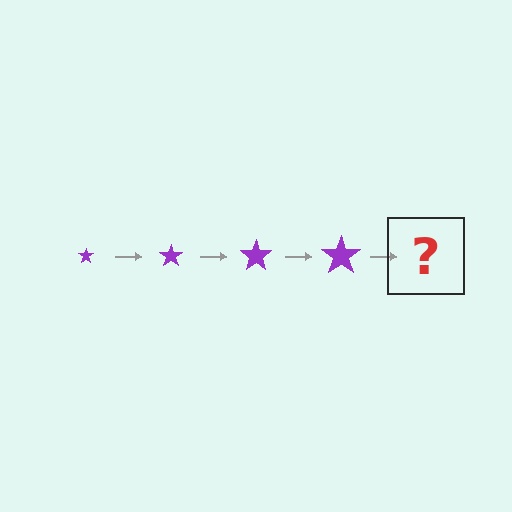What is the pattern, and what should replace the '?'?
The pattern is that the star gets progressively larger each step. The '?' should be a purple star, larger than the previous one.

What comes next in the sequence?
The next element should be a purple star, larger than the previous one.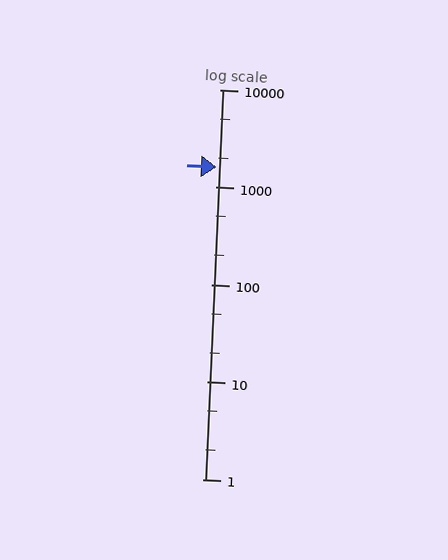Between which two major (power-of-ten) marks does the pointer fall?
The pointer is between 1000 and 10000.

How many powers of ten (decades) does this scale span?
The scale spans 4 decades, from 1 to 10000.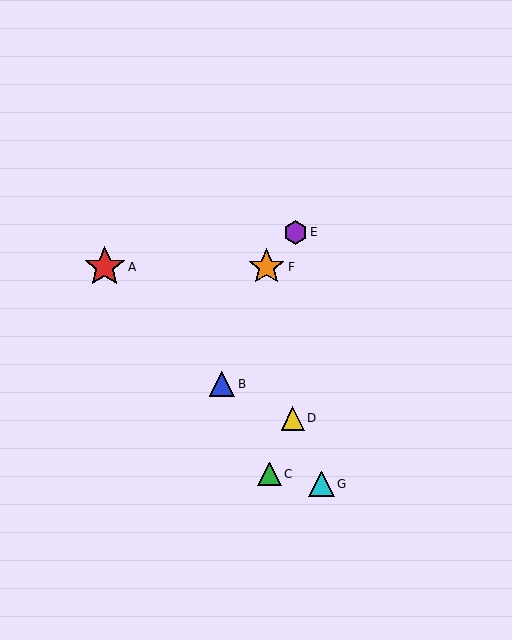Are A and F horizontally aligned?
Yes, both are at y≈267.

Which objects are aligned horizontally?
Objects A, F are aligned horizontally.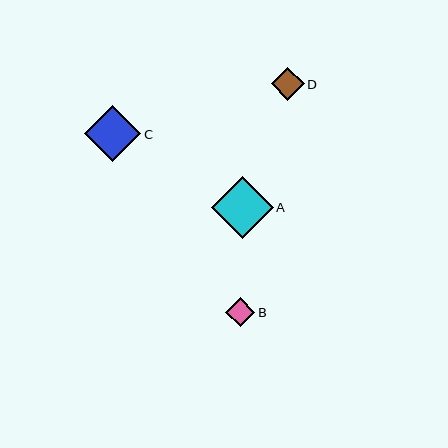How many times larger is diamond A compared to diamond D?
Diamond A is approximately 1.9 times the size of diamond D.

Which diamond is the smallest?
Diamond B is the smallest with a size of approximately 29 pixels.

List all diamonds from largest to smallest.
From largest to smallest: A, C, D, B.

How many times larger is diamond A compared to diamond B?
Diamond A is approximately 2.1 times the size of diamond B.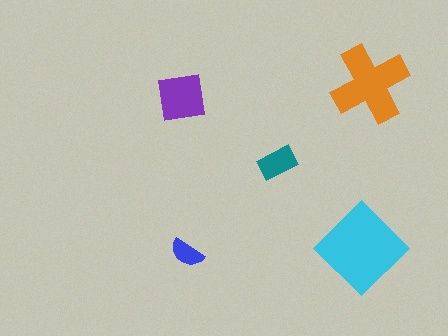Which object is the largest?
The cyan diamond.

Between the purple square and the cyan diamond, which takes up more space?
The cyan diamond.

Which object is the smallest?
The blue semicircle.